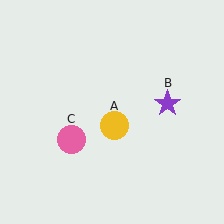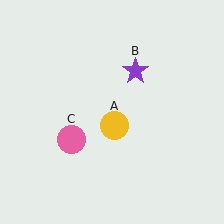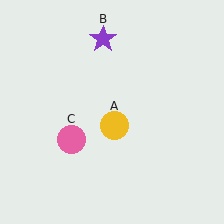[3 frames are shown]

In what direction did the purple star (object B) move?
The purple star (object B) moved up and to the left.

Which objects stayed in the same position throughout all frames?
Yellow circle (object A) and pink circle (object C) remained stationary.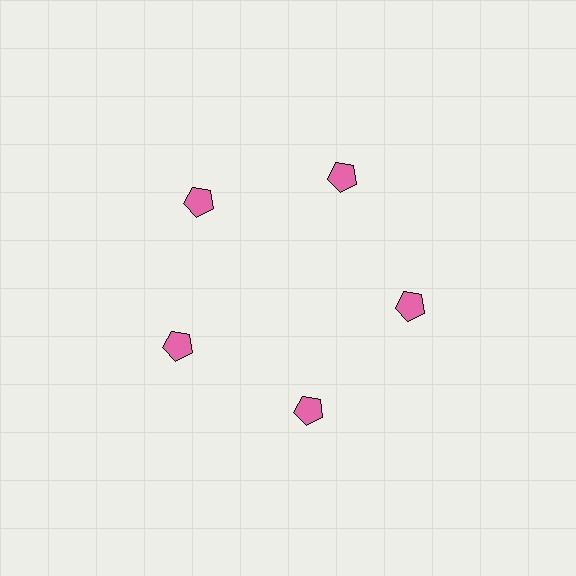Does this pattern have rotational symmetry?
Yes, this pattern has 5-fold rotational symmetry. It looks the same after rotating 72 degrees around the center.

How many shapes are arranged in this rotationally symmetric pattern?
There are 5 shapes, arranged in 5 groups of 1.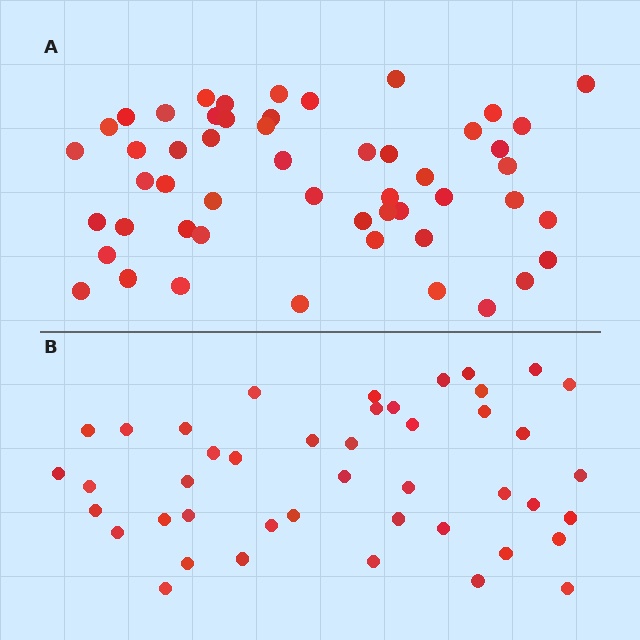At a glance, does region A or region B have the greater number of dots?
Region A (the top region) has more dots.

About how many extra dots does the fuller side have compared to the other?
Region A has roughly 8 or so more dots than region B.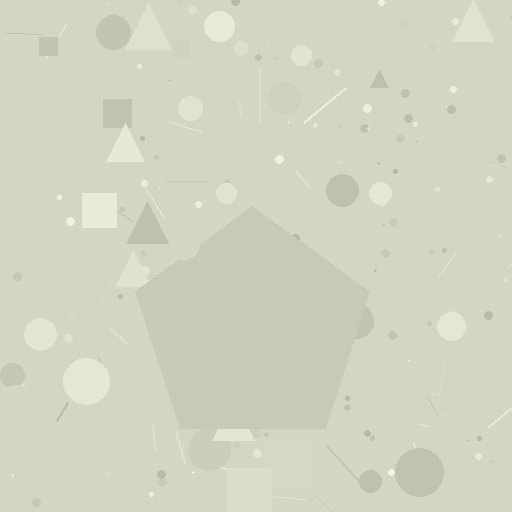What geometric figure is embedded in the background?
A pentagon is embedded in the background.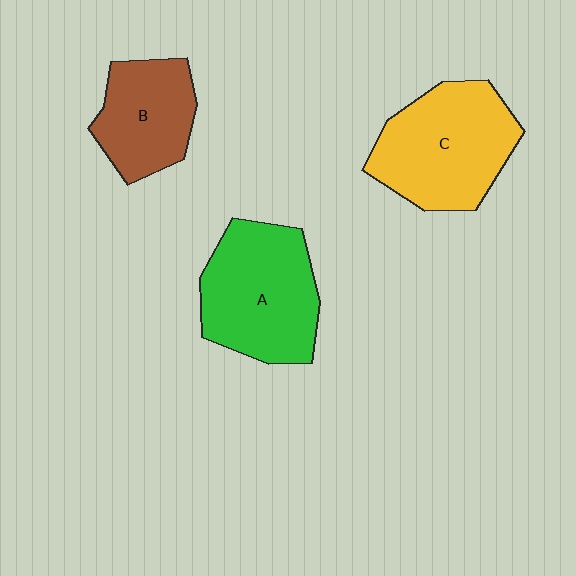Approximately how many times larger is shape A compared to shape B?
Approximately 1.4 times.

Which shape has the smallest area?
Shape B (brown).